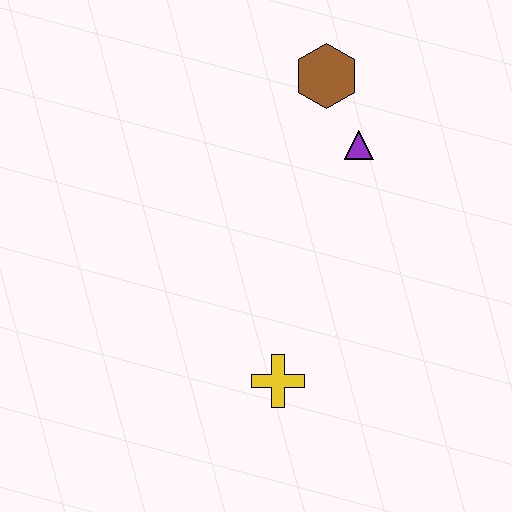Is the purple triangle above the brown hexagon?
No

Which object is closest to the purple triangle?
The brown hexagon is closest to the purple triangle.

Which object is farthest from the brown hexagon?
The yellow cross is farthest from the brown hexagon.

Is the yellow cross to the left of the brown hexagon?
Yes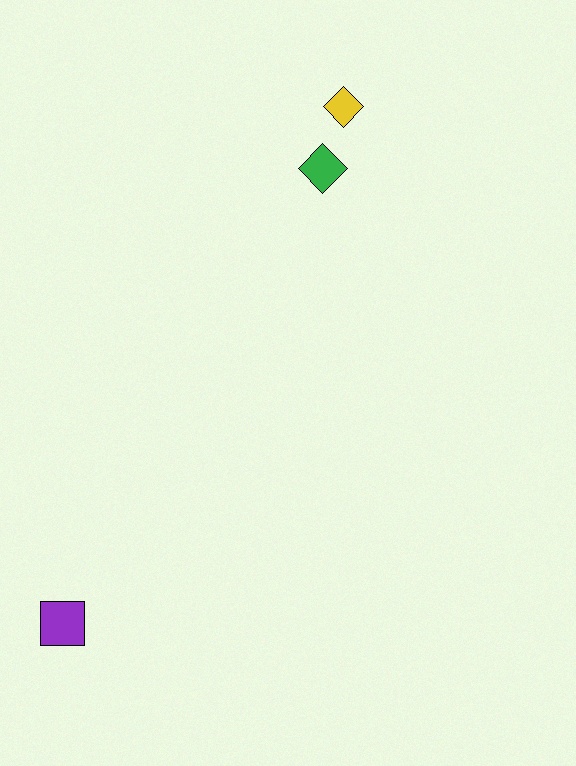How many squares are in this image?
There is 1 square.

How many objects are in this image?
There are 3 objects.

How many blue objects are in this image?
There are no blue objects.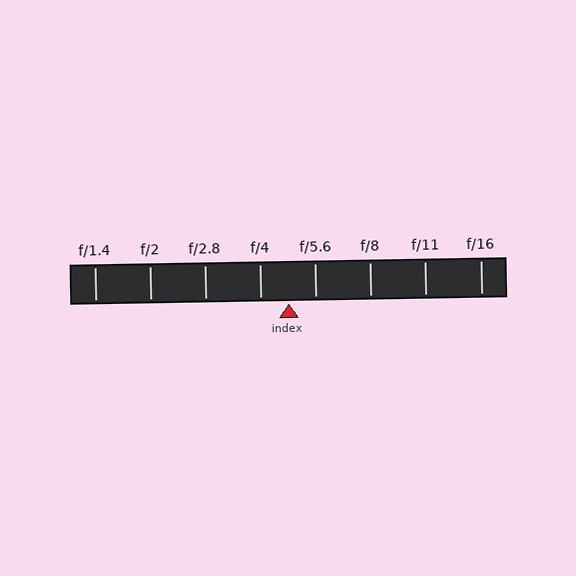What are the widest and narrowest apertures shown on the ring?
The widest aperture shown is f/1.4 and the narrowest is f/16.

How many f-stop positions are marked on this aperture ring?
There are 8 f-stop positions marked.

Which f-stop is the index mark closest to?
The index mark is closest to f/5.6.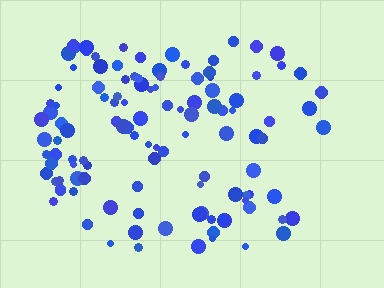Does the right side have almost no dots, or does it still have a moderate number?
Still a moderate number, just noticeably fewer than the left.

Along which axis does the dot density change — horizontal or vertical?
Horizontal.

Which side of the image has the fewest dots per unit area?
The right.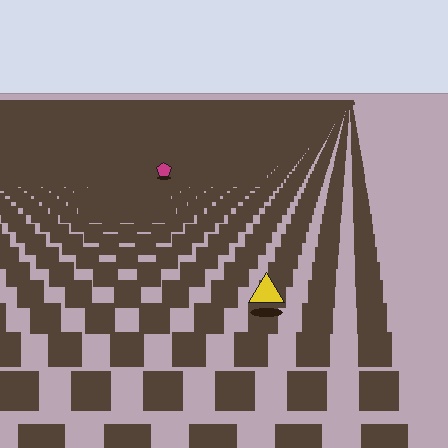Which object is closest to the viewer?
The yellow triangle is closest. The texture marks near it are larger and more spread out.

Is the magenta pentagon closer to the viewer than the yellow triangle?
No. The yellow triangle is closer — you can tell from the texture gradient: the ground texture is coarser near it.